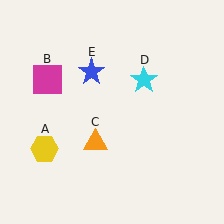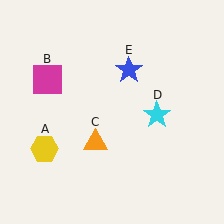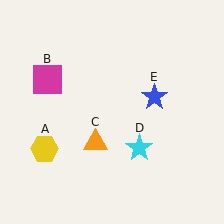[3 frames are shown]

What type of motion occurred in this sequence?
The cyan star (object D), blue star (object E) rotated clockwise around the center of the scene.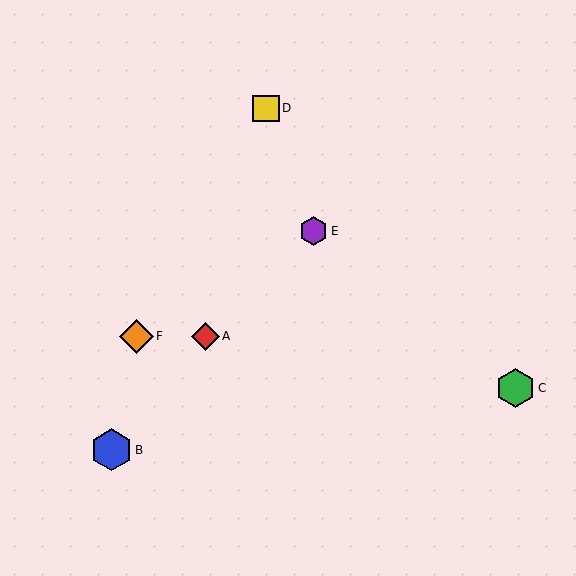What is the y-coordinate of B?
Object B is at y≈450.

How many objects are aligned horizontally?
2 objects (A, F) are aligned horizontally.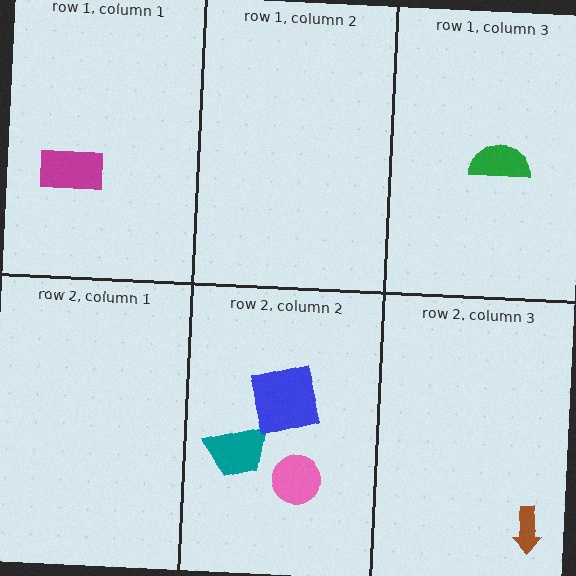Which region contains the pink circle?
The row 2, column 2 region.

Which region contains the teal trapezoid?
The row 2, column 2 region.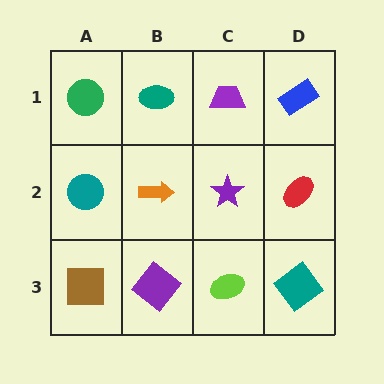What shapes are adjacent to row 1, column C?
A purple star (row 2, column C), a teal ellipse (row 1, column B), a blue rectangle (row 1, column D).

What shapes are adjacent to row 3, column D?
A red ellipse (row 2, column D), a lime ellipse (row 3, column C).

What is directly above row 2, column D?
A blue rectangle.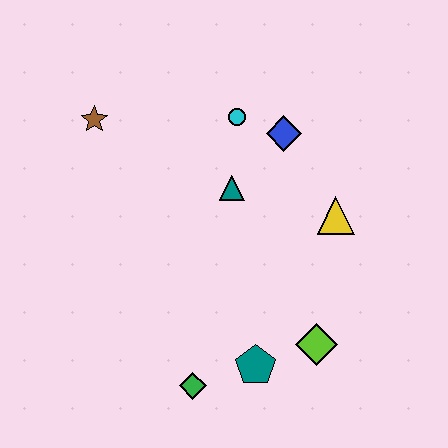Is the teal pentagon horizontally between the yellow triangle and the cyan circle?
Yes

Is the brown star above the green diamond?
Yes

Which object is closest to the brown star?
The cyan circle is closest to the brown star.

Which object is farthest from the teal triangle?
The green diamond is farthest from the teal triangle.